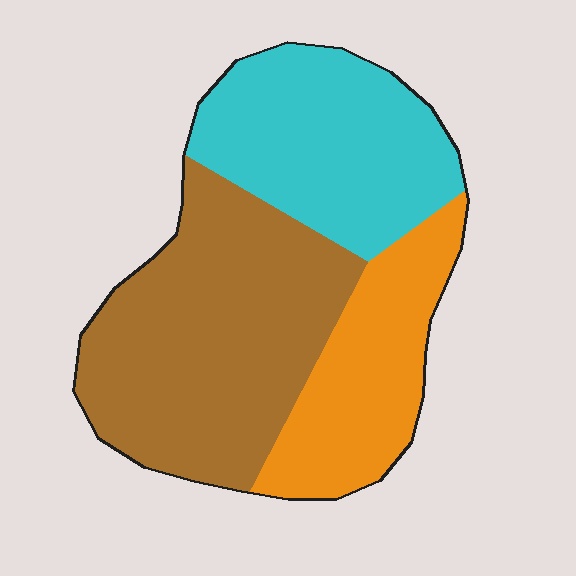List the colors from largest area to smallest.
From largest to smallest: brown, cyan, orange.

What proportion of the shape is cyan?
Cyan takes up about one third (1/3) of the shape.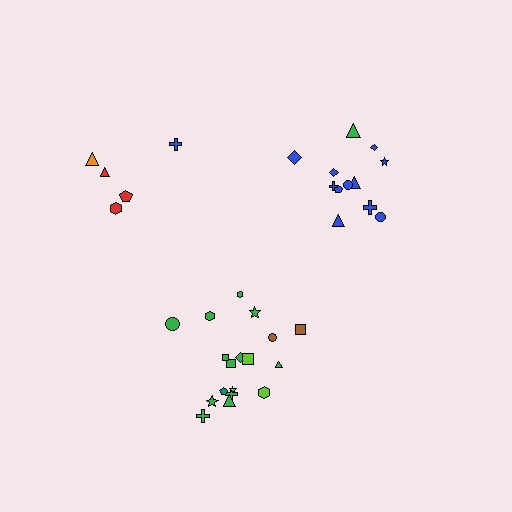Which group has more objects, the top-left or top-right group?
The top-right group.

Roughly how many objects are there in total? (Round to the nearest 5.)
Roughly 35 objects in total.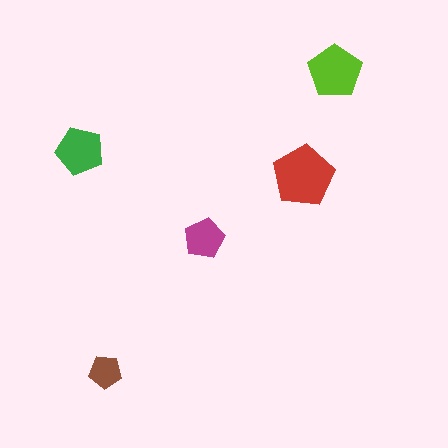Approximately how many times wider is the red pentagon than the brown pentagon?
About 2 times wider.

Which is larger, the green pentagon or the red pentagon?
The red one.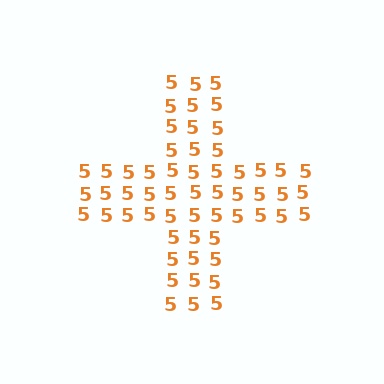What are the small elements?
The small elements are digit 5's.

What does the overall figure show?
The overall figure shows a cross.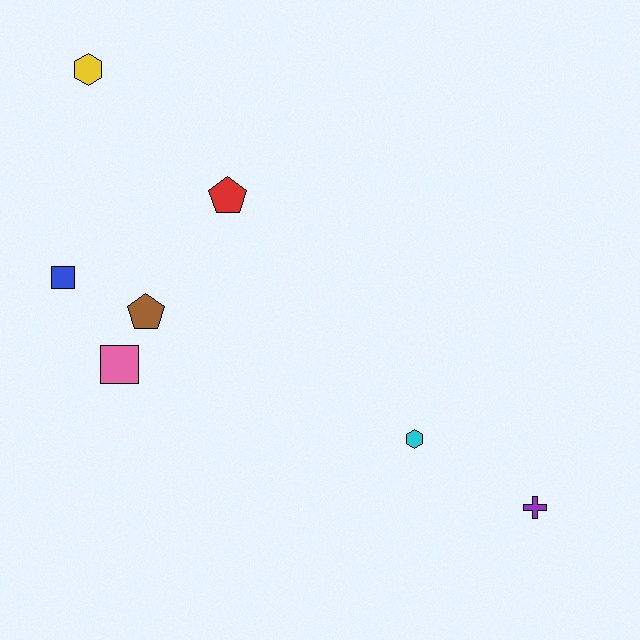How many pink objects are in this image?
There is 1 pink object.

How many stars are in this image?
There are no stars.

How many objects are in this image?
There are 7 objects.